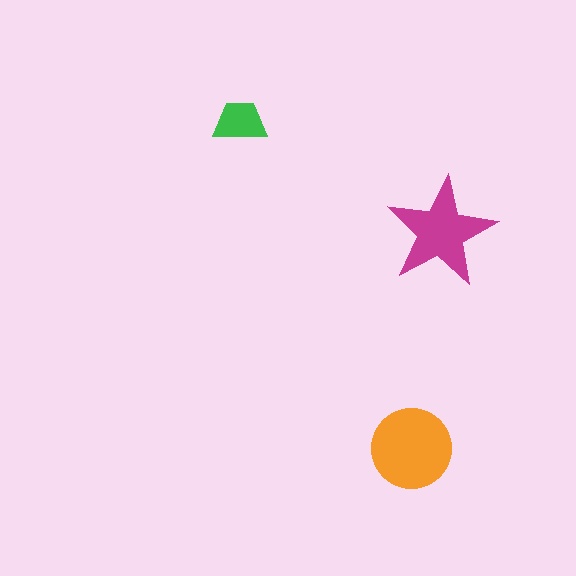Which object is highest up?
The green trapezoid is topmost.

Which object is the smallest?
The green trapezoid.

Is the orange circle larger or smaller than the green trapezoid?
Larger.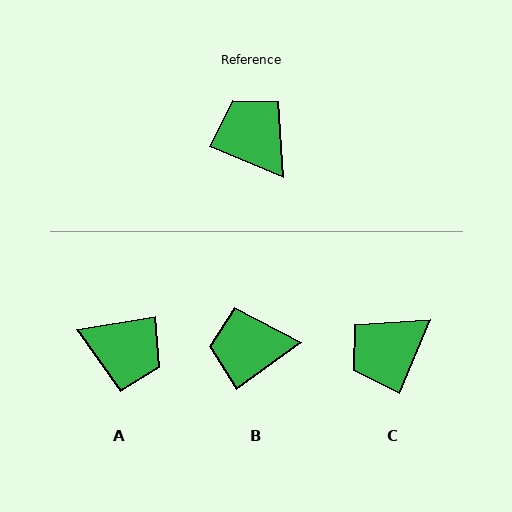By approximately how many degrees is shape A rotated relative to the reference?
Approximately 148 degrees clockwise.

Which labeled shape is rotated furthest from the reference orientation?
A, about 148 degrees away.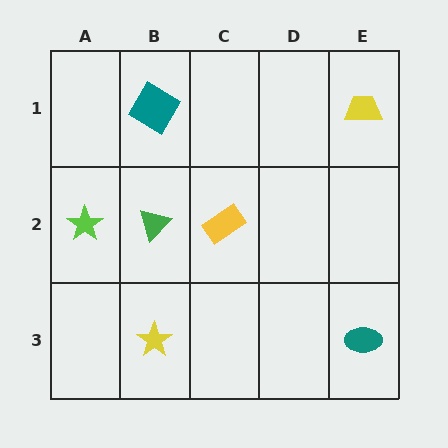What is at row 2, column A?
A lime star.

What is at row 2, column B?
A green triangle.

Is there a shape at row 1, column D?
No, that cell is empty.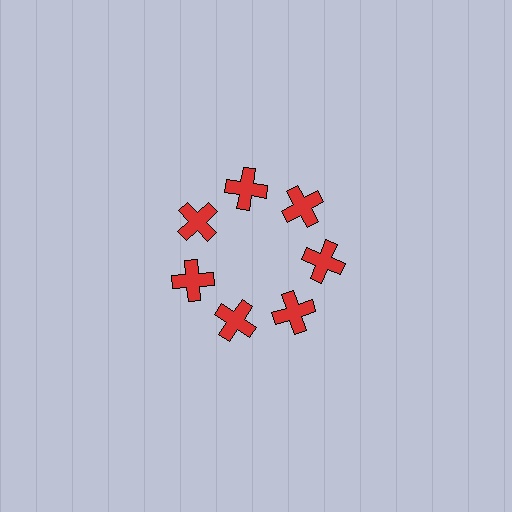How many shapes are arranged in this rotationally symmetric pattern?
There are 7 shapes, arranged in 7 groups of 1.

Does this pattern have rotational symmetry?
Yes, this pattern has 7-fold rotational symmetry. It looks the same after rotating 51 degrees around the center.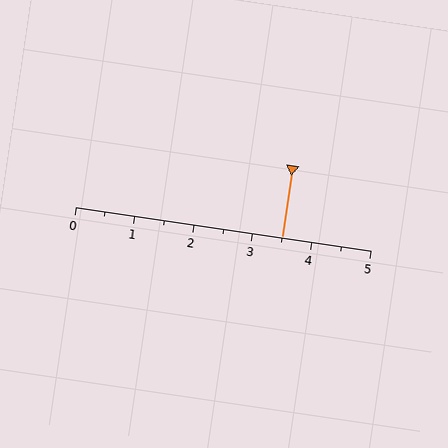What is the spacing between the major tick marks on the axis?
The major ticks are spaced 1 apart.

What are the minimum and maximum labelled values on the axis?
The axis runs from 0 to 5.